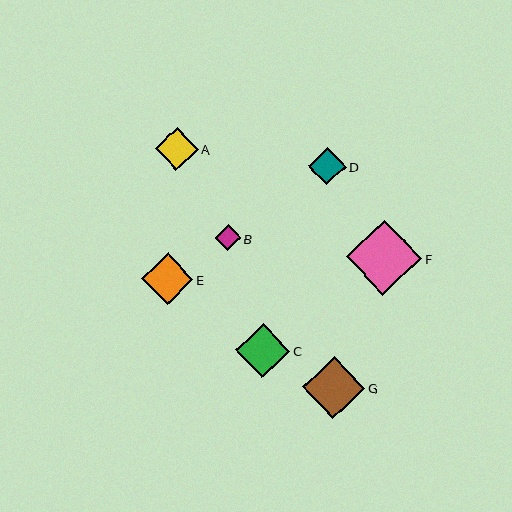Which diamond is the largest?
Diamond F is the largest with a size of approximately 75 pixels.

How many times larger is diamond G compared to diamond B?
Diamond G is approximately 2.4 times the size of diamond B.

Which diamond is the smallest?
Diamond B is the smallest with a size of approximately 26 pixels.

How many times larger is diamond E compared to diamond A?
Diamond E is approximately 1.2 times the size of diamond A.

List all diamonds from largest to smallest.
From largest to smallest: F, G, C, E, A, D, B.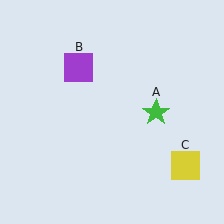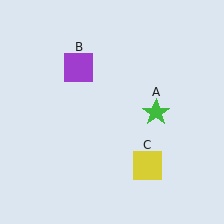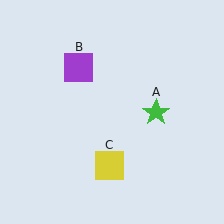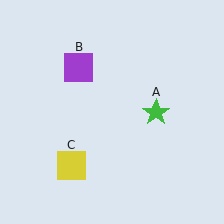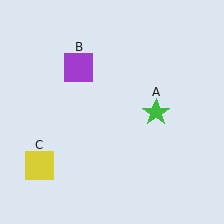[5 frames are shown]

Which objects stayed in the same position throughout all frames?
Green star (object A) and purple square (object B) remained stationary.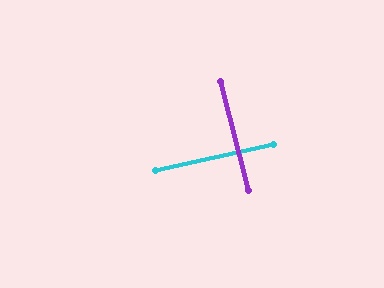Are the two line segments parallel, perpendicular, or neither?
Perpendicular — they meet at approximately 88°.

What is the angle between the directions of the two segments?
Approximately 88 degrees.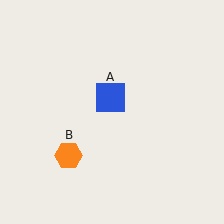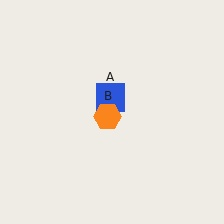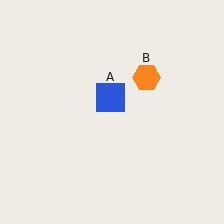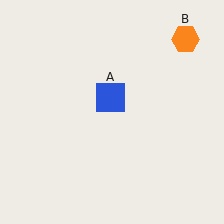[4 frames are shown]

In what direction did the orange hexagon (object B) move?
The orange hexagon (object B) moved up and to the right.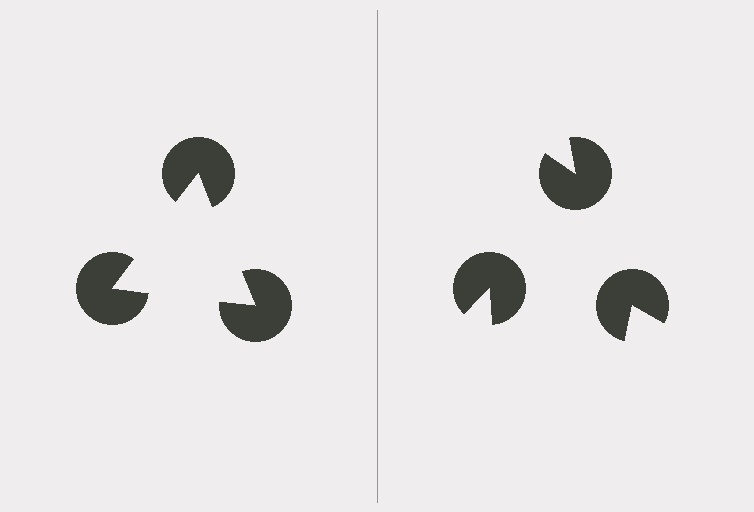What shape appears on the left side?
An illusory triangle.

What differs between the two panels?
The pac-man discs are positioned identically on both sides; only the wedge orientations differ. On the left they align to a triangle; on the right they are misaligned.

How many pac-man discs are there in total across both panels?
6 — 3 on each side.